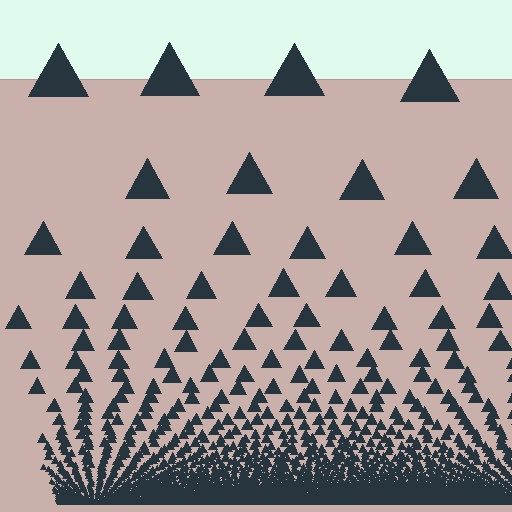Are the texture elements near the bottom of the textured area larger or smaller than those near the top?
Smaller. The gradient is inverted — elements near the bottom are smaller and denser.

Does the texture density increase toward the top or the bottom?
Density increases toward the bottom.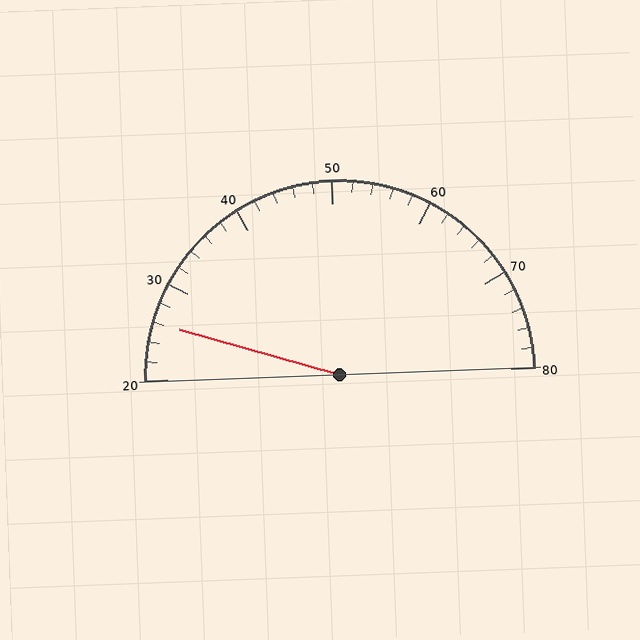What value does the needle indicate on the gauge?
The needle indicates approximately 26.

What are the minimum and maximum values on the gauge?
The gauge ranges from 20 to 80.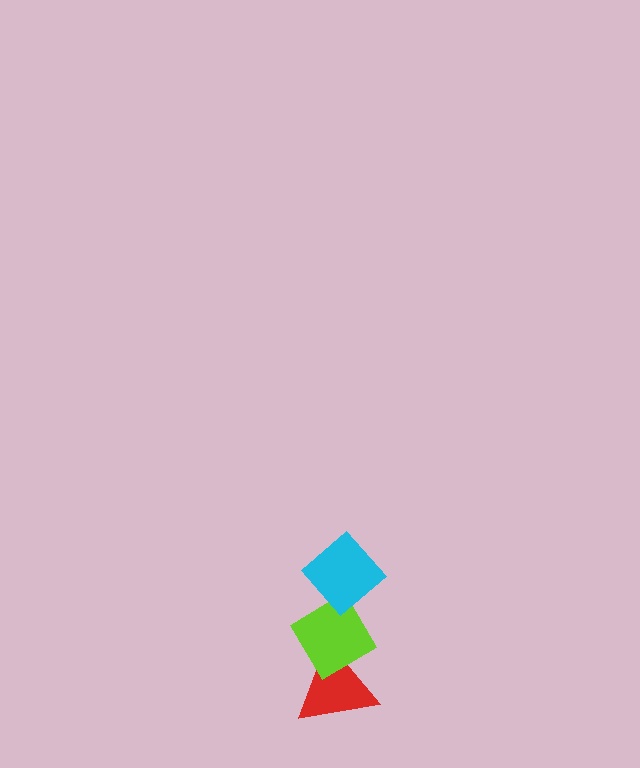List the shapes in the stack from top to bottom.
From top to bottom: the cyan diamond, the lime diamond, the red triangle.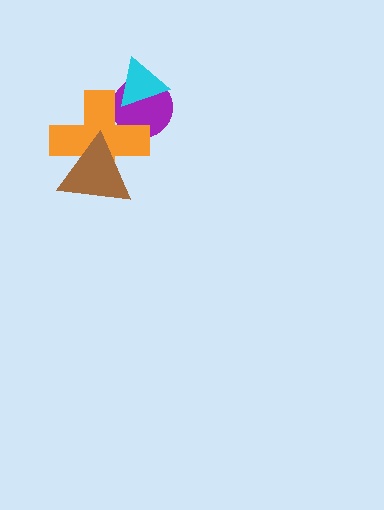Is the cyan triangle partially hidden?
Yes, it is partially covered by another shape.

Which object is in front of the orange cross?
The brown triangle is in front of the orange cross.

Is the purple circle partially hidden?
Yes, it is partially covered by another shape.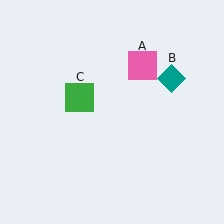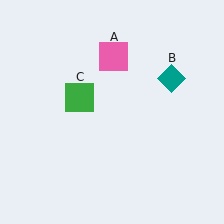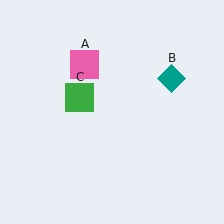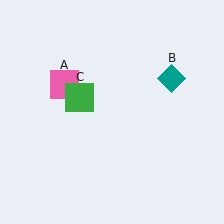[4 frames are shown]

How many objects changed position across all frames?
1 object changed position: pink square (object A).